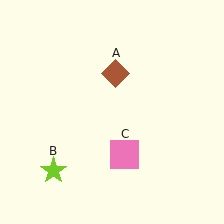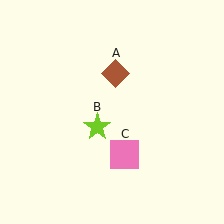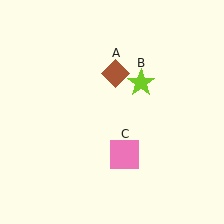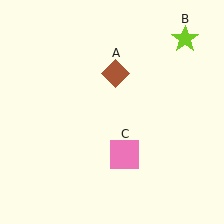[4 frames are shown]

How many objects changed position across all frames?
1 object changed position: lime star (object B).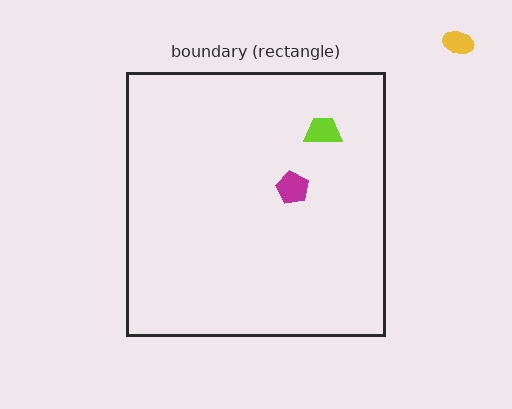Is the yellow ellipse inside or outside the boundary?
Outside.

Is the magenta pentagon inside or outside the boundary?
Inside.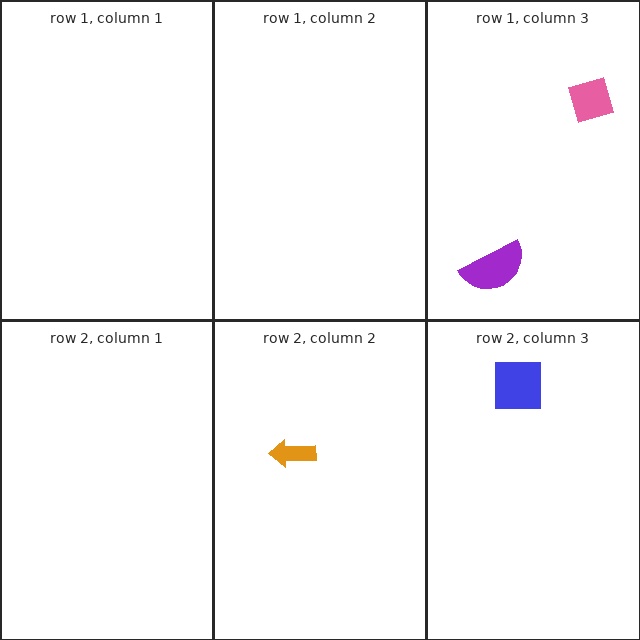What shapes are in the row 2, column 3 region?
The blue square.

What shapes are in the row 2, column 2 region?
The orange arrow.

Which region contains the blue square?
The row 2, column 3 region.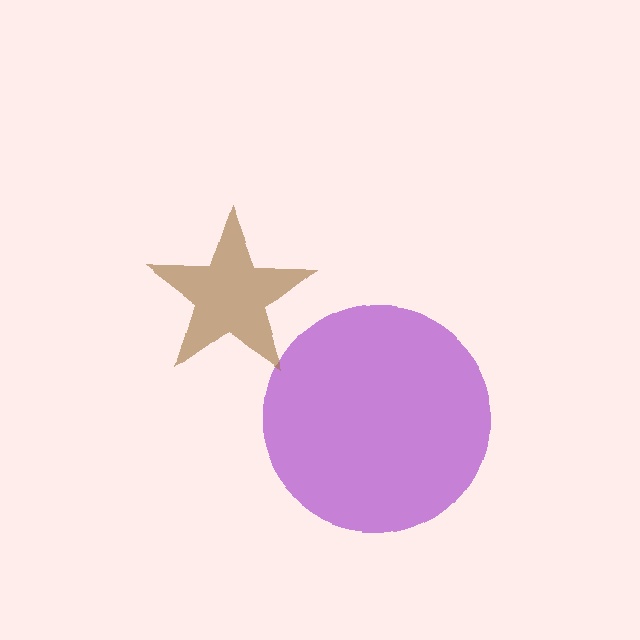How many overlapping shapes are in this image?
There are 2 overlapping shapes in the image.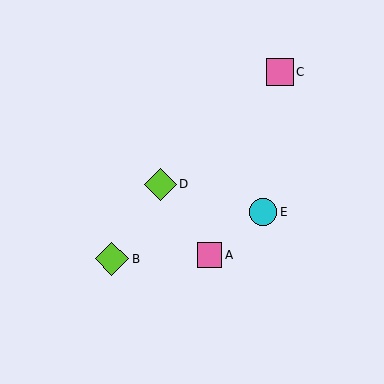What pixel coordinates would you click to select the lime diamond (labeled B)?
Click at (112, 259) to select the lime diamond B.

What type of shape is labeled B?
Shape B is a lime diamond.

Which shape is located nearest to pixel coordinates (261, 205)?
The cyan circle (labeled E) at (263, 212) is nearest to that location.